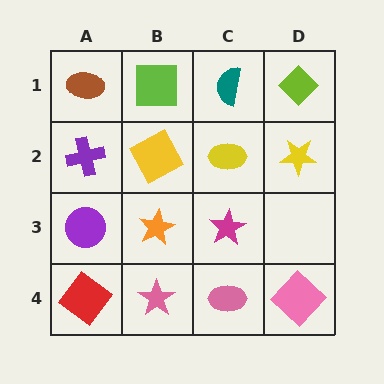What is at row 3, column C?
A magenta star.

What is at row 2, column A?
A purple cross.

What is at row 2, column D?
A yellow star.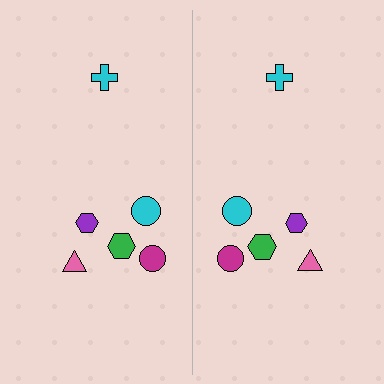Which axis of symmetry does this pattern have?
The pattern has a vertical axis of symmetry running through the center of the image.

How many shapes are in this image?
There are 12 shapes in this image.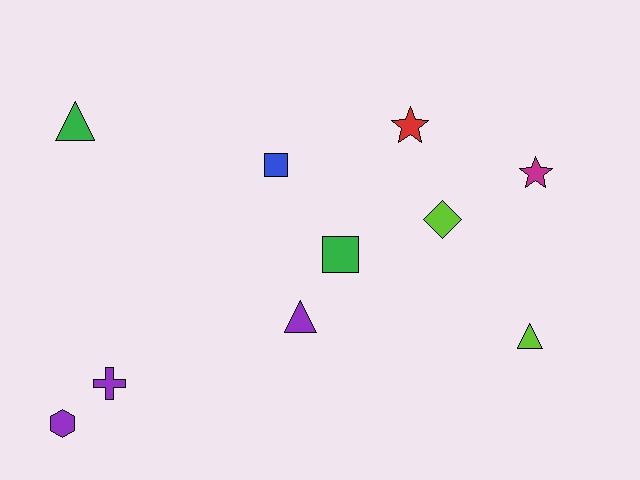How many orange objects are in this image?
There are no orange objects.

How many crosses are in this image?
There is 1 cross.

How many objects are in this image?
There are 10 objects.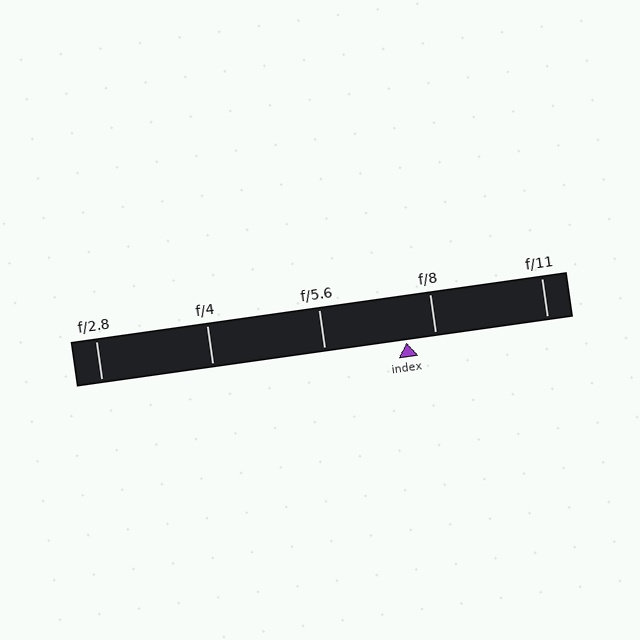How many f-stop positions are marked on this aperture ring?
There are 5 f-stop positions marked.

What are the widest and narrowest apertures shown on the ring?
The widest aperture shown is f/2.8 and the narrowest is f/11.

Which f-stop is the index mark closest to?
The index mark is closest to f/8.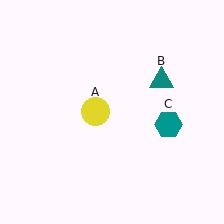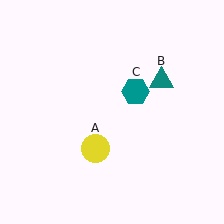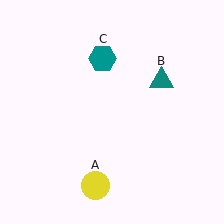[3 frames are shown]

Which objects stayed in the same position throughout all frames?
Teal triangle (object B) remained stationary.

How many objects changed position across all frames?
2 objects changed position: yellow circle (object A), teal hexagon (object C).